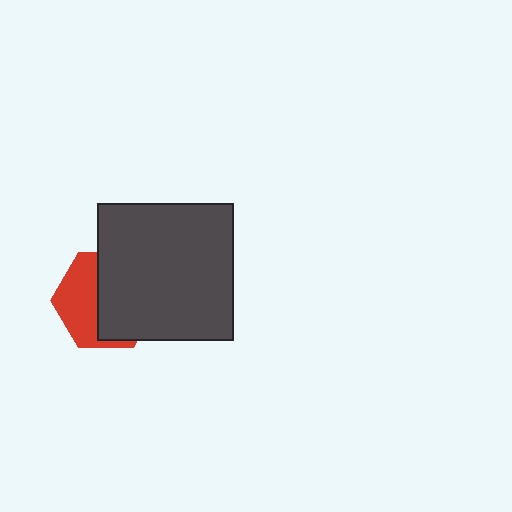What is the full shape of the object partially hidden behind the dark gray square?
The partially hidden object is a red hexagon.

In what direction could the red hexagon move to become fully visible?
The red hexagon could move left. That would shift it out from behind the dark gray square entirely.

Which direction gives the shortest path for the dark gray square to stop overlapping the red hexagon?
Moving right gives the shortest separation.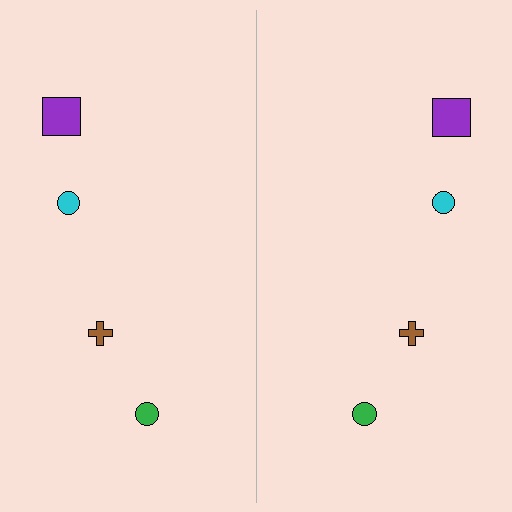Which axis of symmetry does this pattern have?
The pattern has a vertical axis of symmetry running through the center of the image.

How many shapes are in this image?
There are 8 shapes in this image.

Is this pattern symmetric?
Yes, this pattern has bilateral (reflection) symmetry.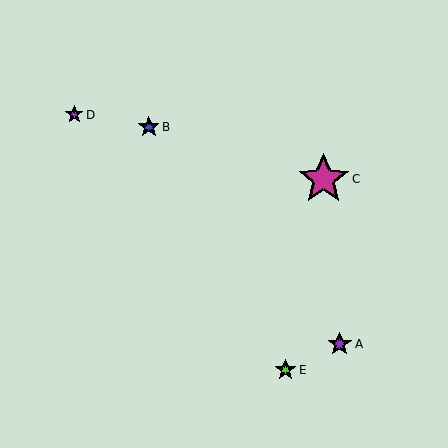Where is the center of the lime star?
The center of the lime star is at (286, 370).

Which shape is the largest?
The magenta star (labeled C) is the largest.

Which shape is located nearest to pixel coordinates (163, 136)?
The blue star (labeled B) at (149, 127) is nearest to that location.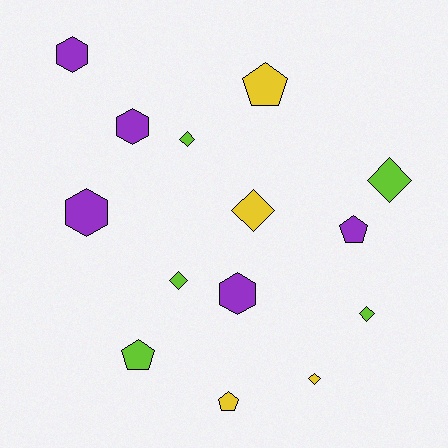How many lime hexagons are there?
There are no lime hexagons.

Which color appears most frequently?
Lime, with 5 objects.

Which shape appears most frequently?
Diamond, with 6 objects.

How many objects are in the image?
There are 14 objects.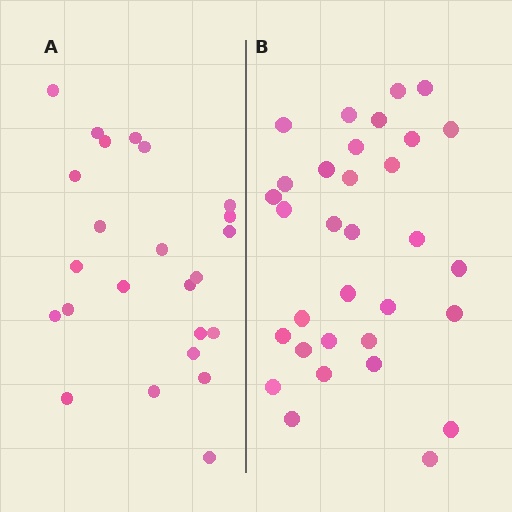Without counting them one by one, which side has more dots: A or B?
Region B (the right region) has more dots.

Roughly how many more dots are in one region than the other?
Region B has roughly 8 or so more dots than region A.